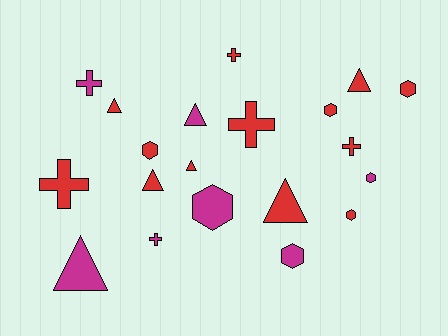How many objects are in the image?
There are 20 objects.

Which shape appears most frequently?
Triangle, with 7 objects.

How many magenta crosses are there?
There are 2 magenta crosses.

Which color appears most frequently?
Red, with 13 objects.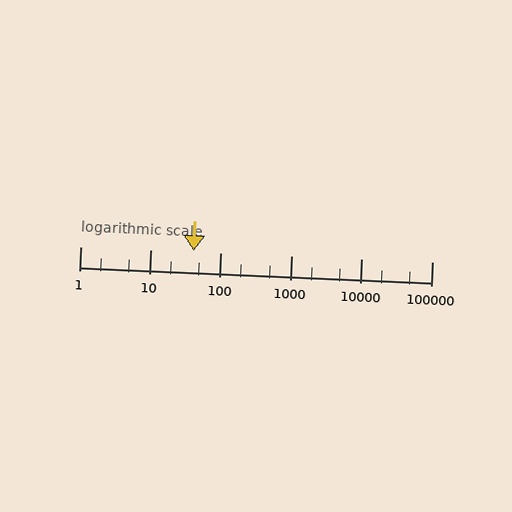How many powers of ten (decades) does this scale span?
The scale spans 5 decades, from 1 to 100000.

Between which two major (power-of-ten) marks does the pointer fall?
The pointer is between 10 and 100.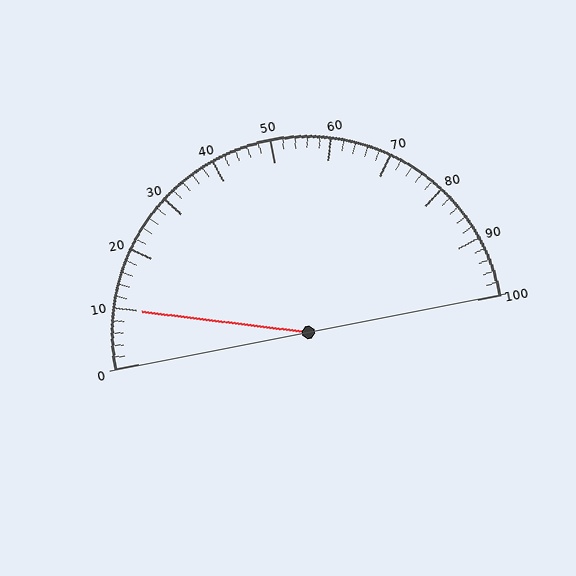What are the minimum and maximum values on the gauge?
The gauge ranges from 0 to 100.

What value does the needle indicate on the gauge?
The needle indicates approximately 10.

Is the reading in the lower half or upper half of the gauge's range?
The reading is in the lower half of the range (0 to 100).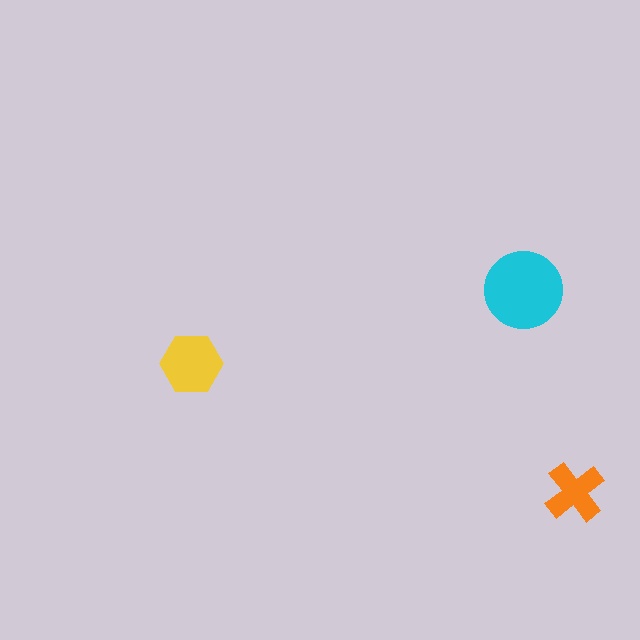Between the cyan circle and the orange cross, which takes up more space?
The cyan circle.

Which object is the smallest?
The orange cross.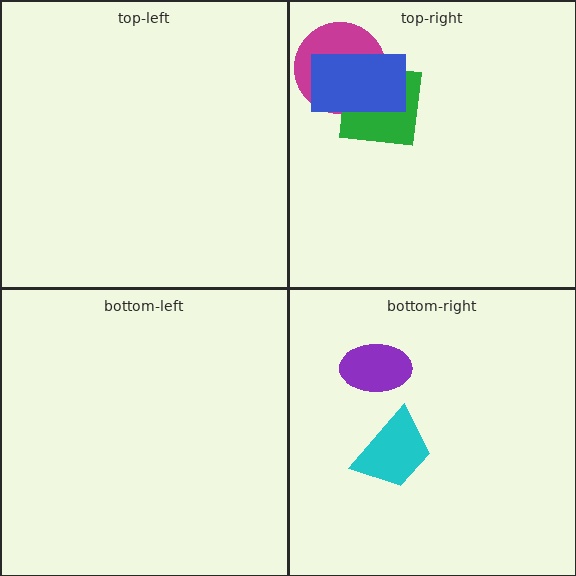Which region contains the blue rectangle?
The top-right region.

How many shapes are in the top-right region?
3.